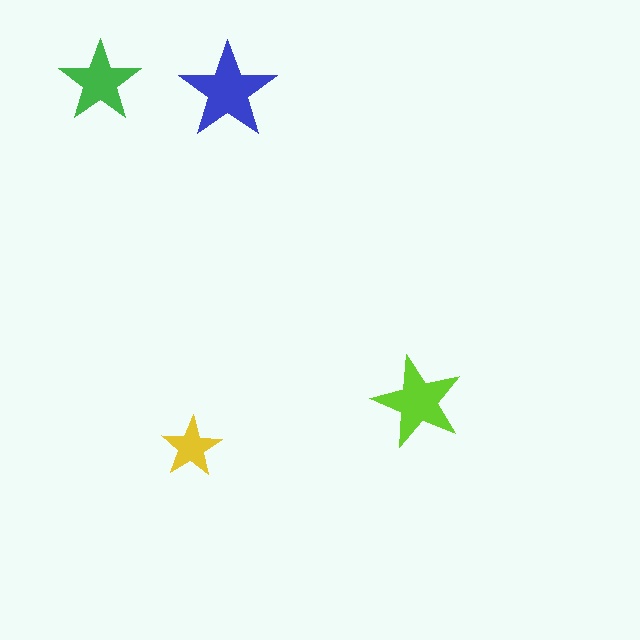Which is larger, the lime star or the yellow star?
The lime one.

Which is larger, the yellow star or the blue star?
The blue one.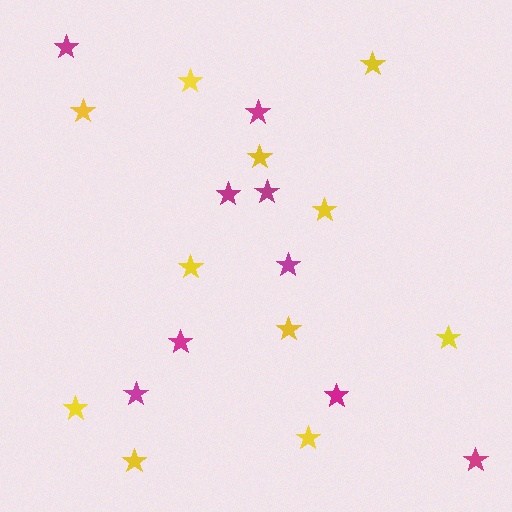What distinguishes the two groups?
There are 2 groups: one group of yellow stars (11) and one group of magenta stars (9).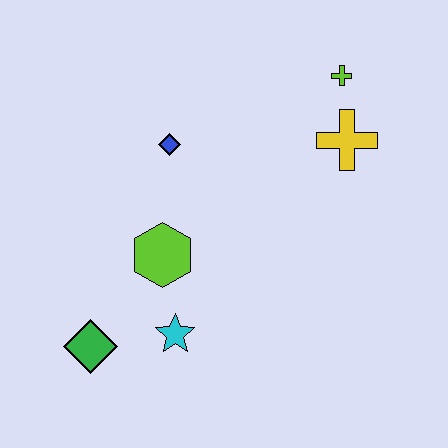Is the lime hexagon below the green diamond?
No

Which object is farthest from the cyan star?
The lime cross is farthest from the cyan star.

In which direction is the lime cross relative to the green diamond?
The lime cross is above the green diamond.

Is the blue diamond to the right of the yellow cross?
No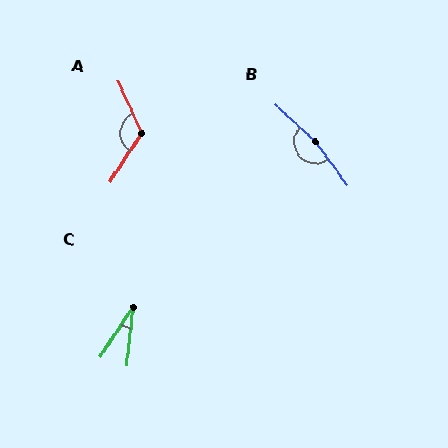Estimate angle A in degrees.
Approximately 123 degrees.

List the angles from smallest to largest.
C (27°), A (123°), B (169°).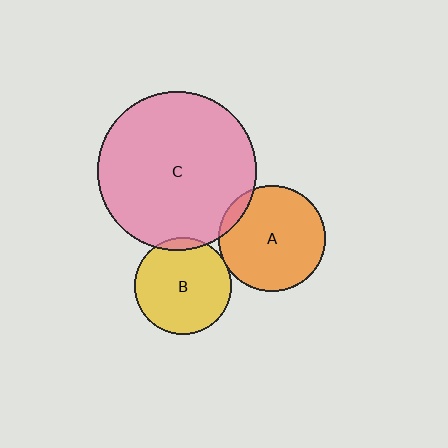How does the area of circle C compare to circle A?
Approximately 2.2 times.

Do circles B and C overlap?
Yes.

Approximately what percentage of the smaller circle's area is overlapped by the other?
Approximately 5%.